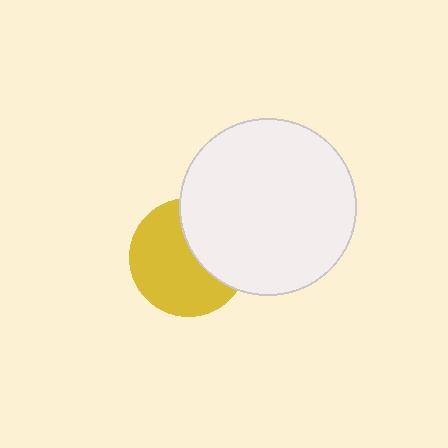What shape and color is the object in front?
The object in front is a white circle.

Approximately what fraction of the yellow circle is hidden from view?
Roughly 38% of the yellow circle is hidden behind the white circle.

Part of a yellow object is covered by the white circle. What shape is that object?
It is a circle.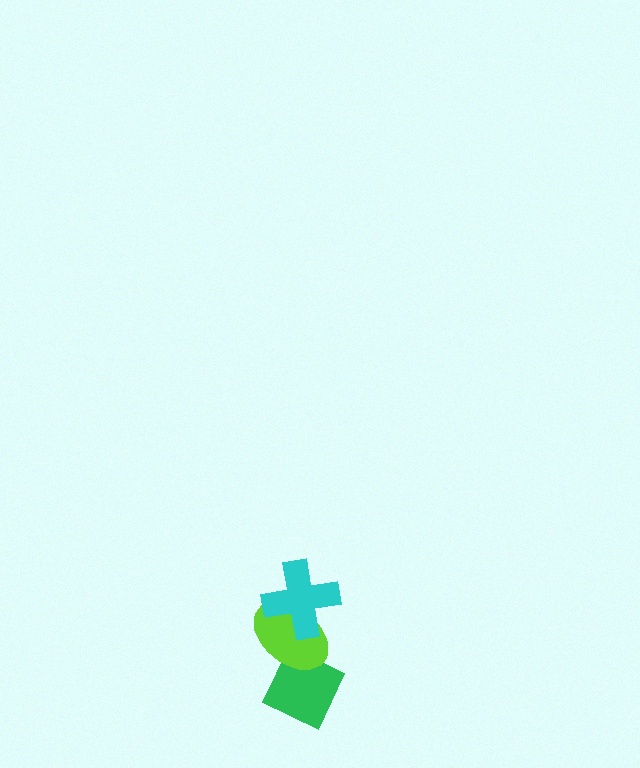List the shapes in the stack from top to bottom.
From top to bottom: the cyan cross, the lime ellipse, the green diamond.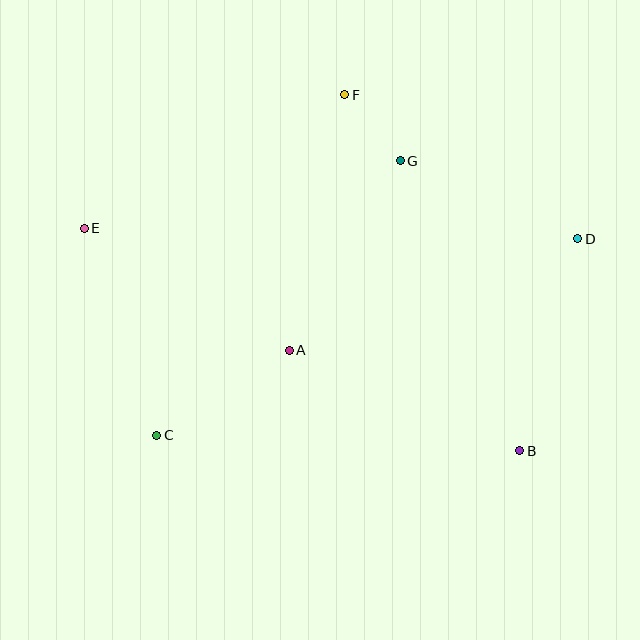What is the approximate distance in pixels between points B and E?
The distance between B and E is approximately 489 pixels.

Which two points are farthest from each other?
Points D and E are farthest from each other.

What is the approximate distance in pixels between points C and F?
The distance between C and F is approximately 389 pixels.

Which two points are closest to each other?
Points F and G are closest to each other.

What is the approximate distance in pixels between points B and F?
The distance between B and F is approximately 397 pixels.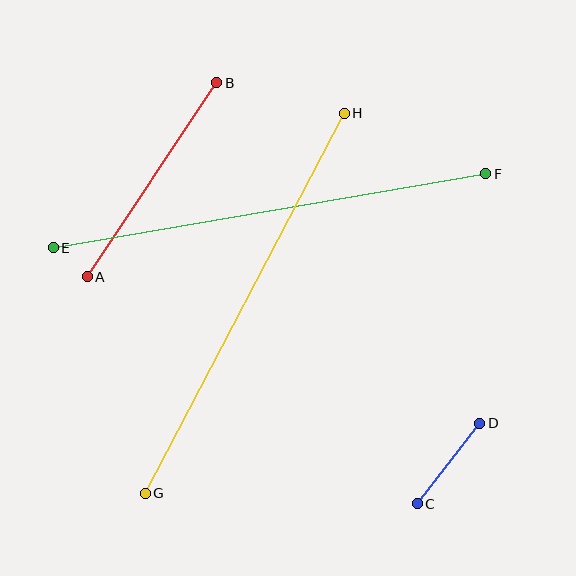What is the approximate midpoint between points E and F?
The midpoint is at approximately (269, 211) pixels.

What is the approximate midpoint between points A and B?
The midpoint is at approximately (152, 180) pixels.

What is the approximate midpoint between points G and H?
The midpoint is at approximately (245, 303) pixels.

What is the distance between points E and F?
The distance is approximately 439 pixels.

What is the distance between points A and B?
The distance is approximately 233 pixels.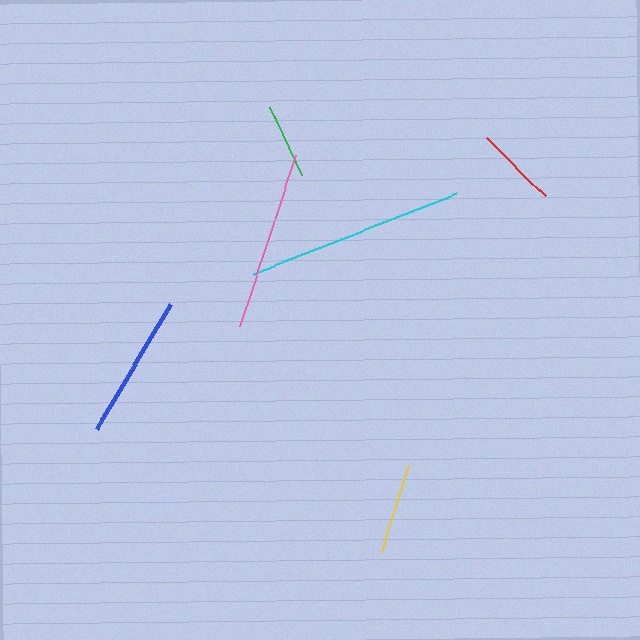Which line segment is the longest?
The cyan line is the longest at approximately 217 pixels.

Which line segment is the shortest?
The green line is the shortest at approximately 76 pixels.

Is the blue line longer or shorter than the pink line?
The pink line is longer than the blue line.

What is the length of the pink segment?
The pink segment is approximately 180 pixels long.